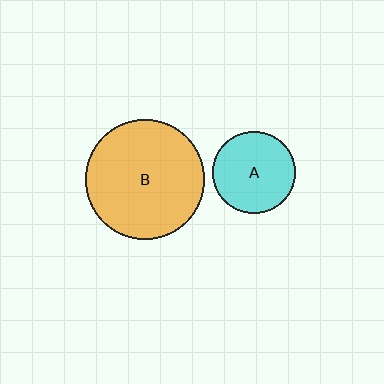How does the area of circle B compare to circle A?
Approximately 2.1 times.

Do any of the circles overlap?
No, none of the circles overlap.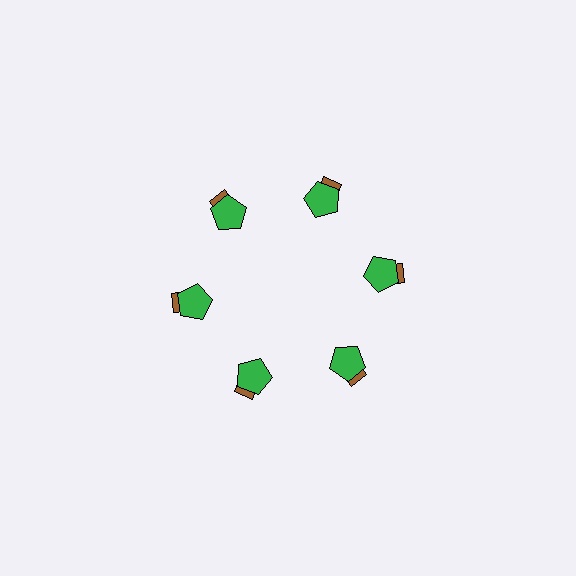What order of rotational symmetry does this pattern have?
This pattern has 6-fold rotational symmetry.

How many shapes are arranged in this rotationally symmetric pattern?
There are 12 shapes, arranged in 6 groups of 2.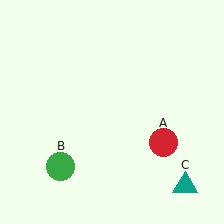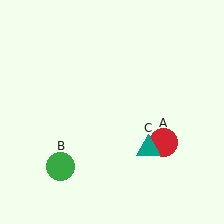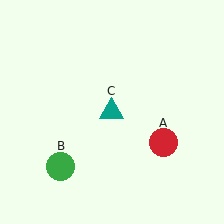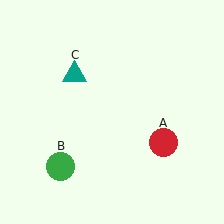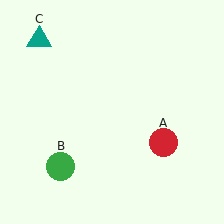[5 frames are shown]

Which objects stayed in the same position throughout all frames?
Red circle (object A) and green circle (object B) remained stationary.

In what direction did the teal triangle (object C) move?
The teal triangle (object C) moved up and to the left.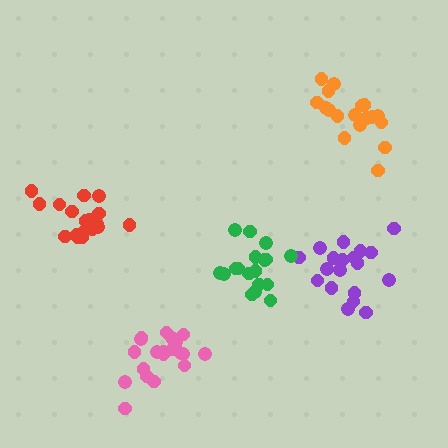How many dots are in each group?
Group 1: 19 dots, Group 2: 18 dots, Group 3: 19 dots, Group 4: 20 dots, Group 5: 18 dots (94 total).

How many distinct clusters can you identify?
There are 5 distinct clusters.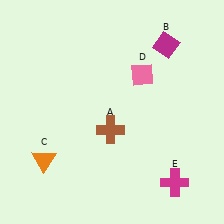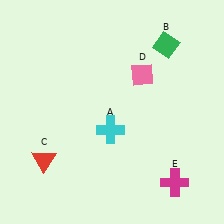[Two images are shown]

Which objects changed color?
A changed from brown to cyan. B changed from magenta to green. C changed from orange to red.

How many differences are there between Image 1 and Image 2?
There are 3 differences between the two images.